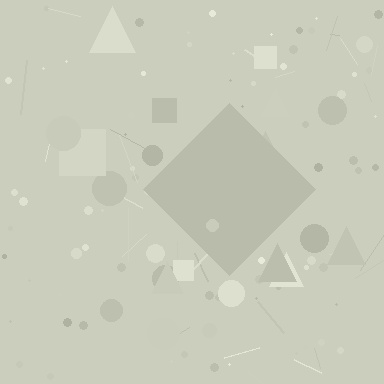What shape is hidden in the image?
A diamond is hidden in the image.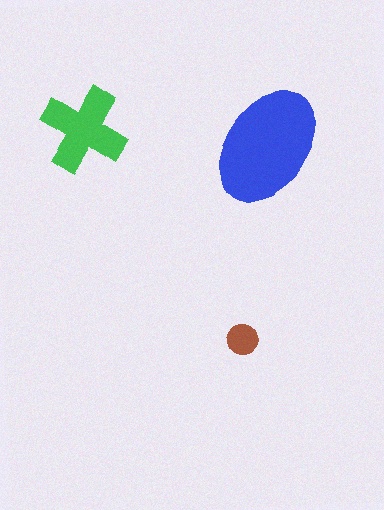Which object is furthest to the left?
The green cross is leftmost.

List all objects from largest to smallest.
The blue ellipse, the green cross, the brown circle.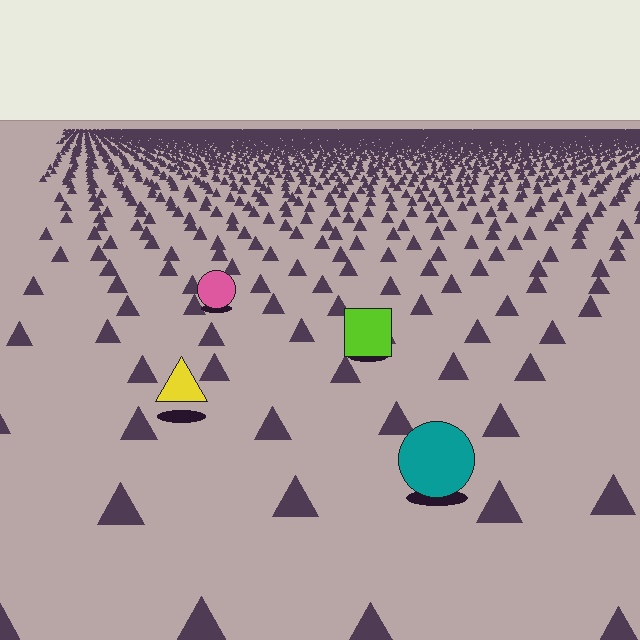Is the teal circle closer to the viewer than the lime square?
Yes. The teal circle is closer — you can tell from the texture gradient: the ground texture is coarser near it.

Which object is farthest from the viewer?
The pink circle is farthest from the viewer. It appears smaller and the ground texture around it is denser.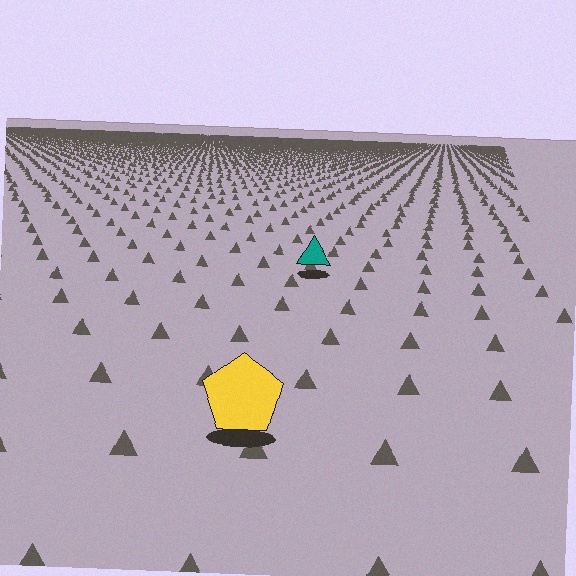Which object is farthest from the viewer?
The teal triangle is farthest from the viewer. It appears smaller and the ground texture around it is denser.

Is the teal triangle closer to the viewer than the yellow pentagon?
No. The yellow pentagon is closer — you can tell from the texture gradient: the ground texture is coarser near it.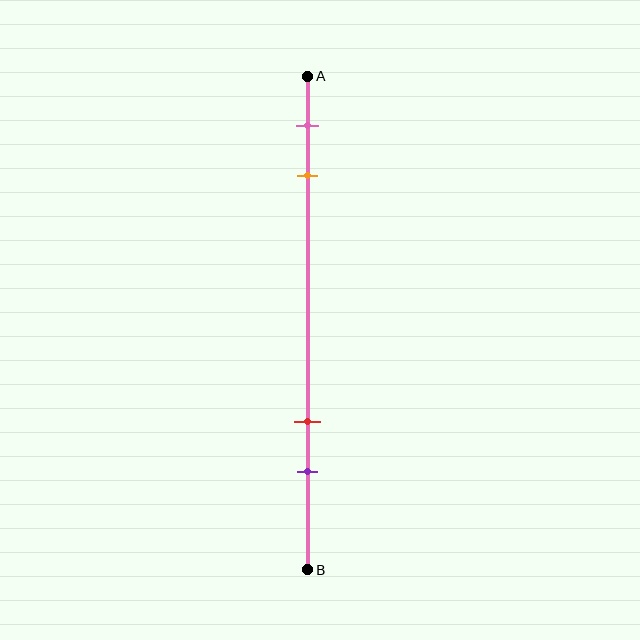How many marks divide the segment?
There are 4 marks dividing the segment.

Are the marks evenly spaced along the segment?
No, the marks are not evenly spaced.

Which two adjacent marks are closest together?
The pink and orange marks are the closest adjacent pair.